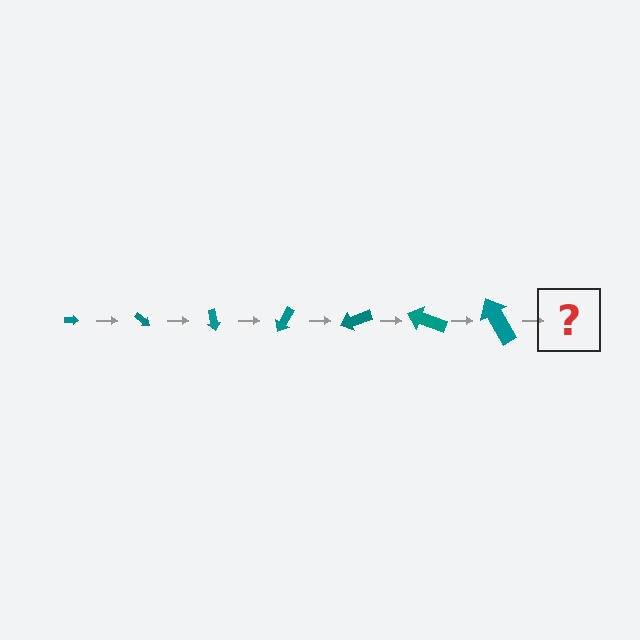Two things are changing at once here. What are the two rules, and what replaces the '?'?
The two rules are that the arrow grows larger each step and it rotates 40 degrees each step. The '?' should be an arrow, larger than the previous one and rotated 280 degrees from the start.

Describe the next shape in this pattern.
It should be an arrow, larger than the previous one and rotated 280 degrees from the start.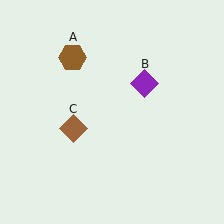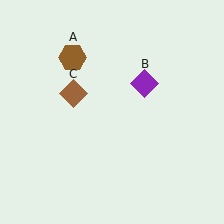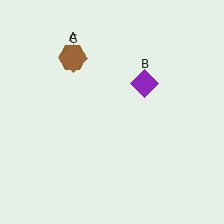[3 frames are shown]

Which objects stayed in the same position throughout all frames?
Brown hexagon (object A) and purple diamond (object B) remained stationary.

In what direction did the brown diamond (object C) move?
The brown diamond (object C) moved up.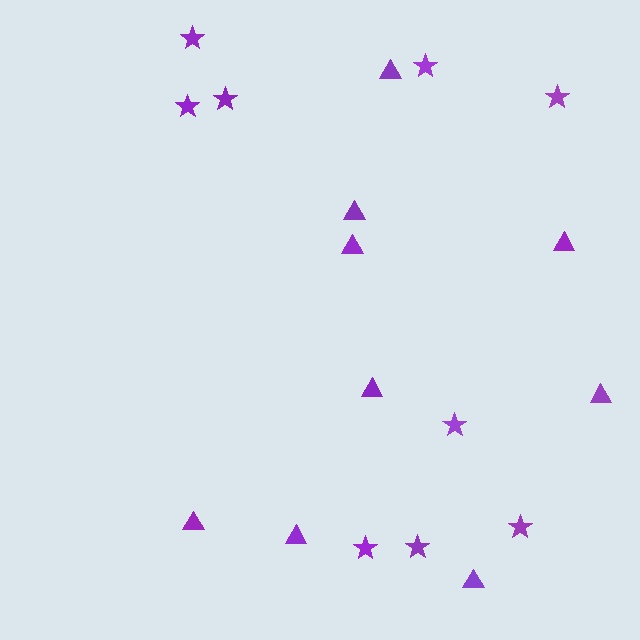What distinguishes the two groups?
There are 2 groups: one group of triangles (9) and one group of stars (9).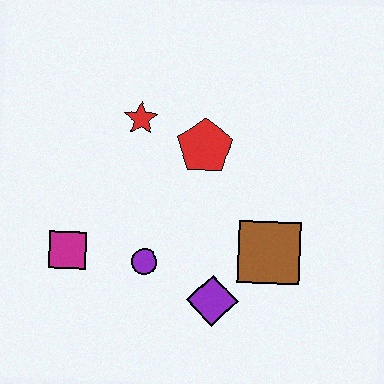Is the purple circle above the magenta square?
No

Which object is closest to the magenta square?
The purple circle is closest to the magenta square.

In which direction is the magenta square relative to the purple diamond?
The magenta square is to the left of the purple diamond.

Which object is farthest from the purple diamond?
The red star is farthest from the purple diamond.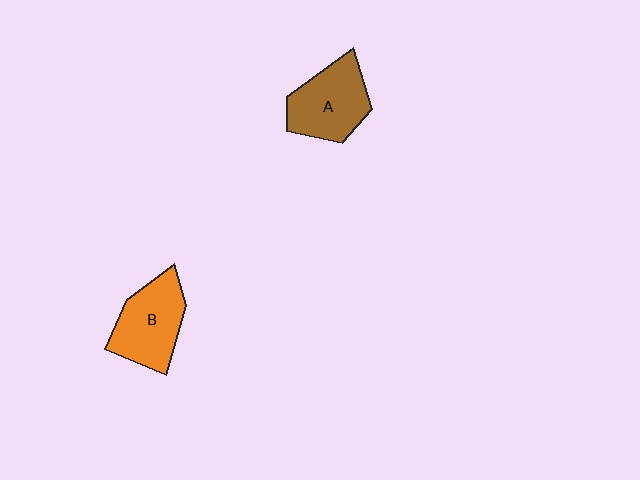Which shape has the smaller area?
Shape A (brown).